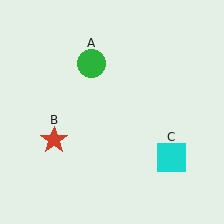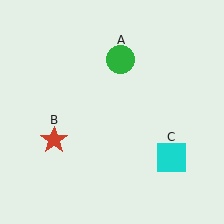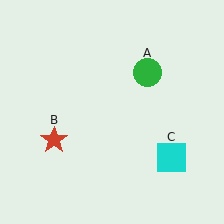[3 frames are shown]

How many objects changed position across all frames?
1 object changed position: green circle (object A).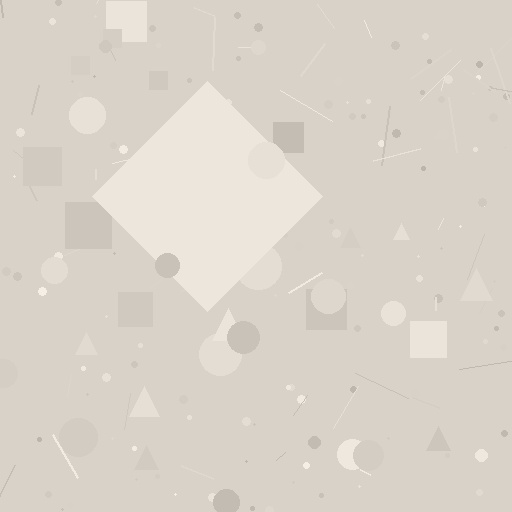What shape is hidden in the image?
A diamond is hidden in the image.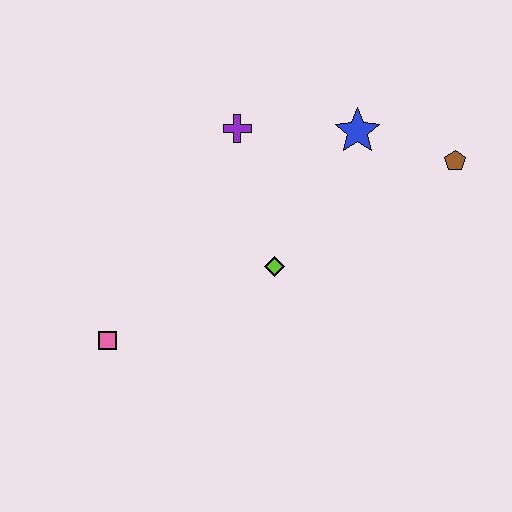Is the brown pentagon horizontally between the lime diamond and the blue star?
No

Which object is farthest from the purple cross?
The pink square is farthest from the purple cross.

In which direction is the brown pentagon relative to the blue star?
The brown pentagon is to the right of the blue star.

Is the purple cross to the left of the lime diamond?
Yes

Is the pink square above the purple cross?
No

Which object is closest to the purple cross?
The blue star is closest to the purple cross.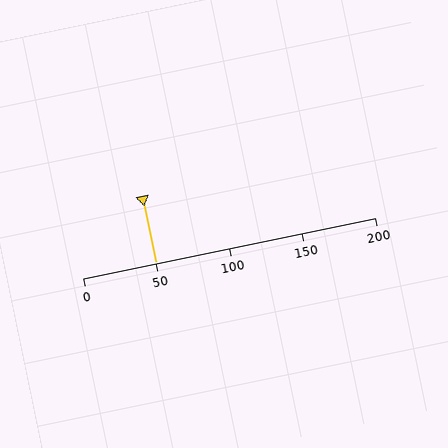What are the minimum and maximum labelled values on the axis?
The axis runs from 0 to 200.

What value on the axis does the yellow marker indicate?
The marker indicates approximately 50.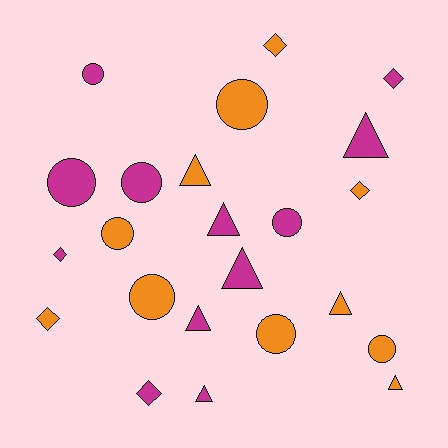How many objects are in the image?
There are 23 objects.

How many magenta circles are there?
There are 4 magenta circles.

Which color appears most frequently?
Magenta, with 12 objects.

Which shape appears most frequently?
Circle, with 9 objects.